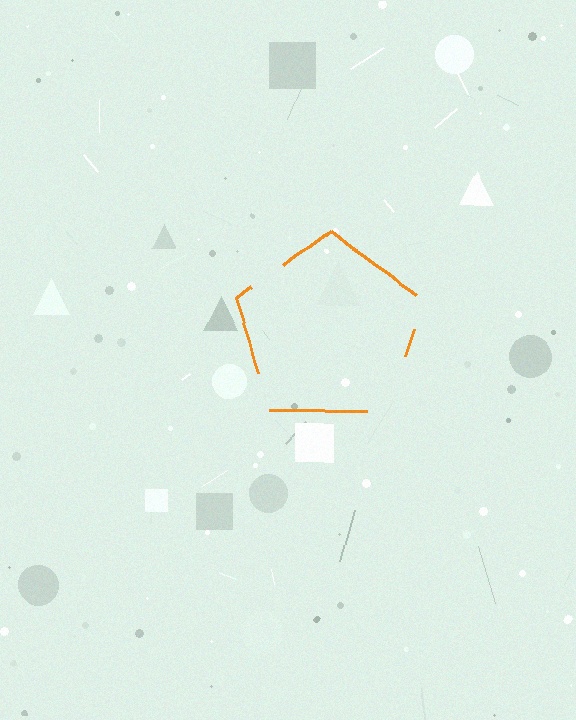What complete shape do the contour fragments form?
The contour fragments form a pentagon.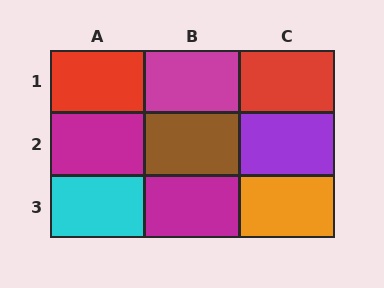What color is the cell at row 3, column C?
Orange.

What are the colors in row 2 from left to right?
Magenta, brown, purple.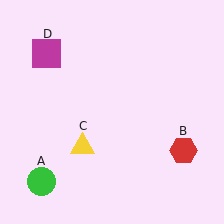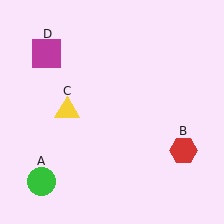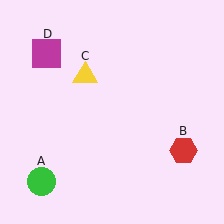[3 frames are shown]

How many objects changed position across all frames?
1 object changed position: yellow triangle (object C).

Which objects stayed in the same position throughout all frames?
Green circle (object A) and red hexagon (object B) and magenta square (object D) remained stationary.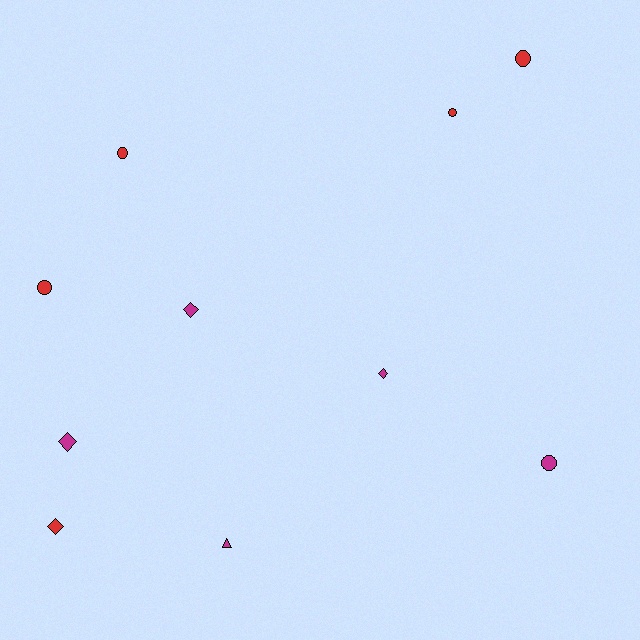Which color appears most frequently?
Red, with 5 objects.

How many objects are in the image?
There are 10 objects.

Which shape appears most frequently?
Circle, with 5 objects.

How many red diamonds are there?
There is 1 red diamond.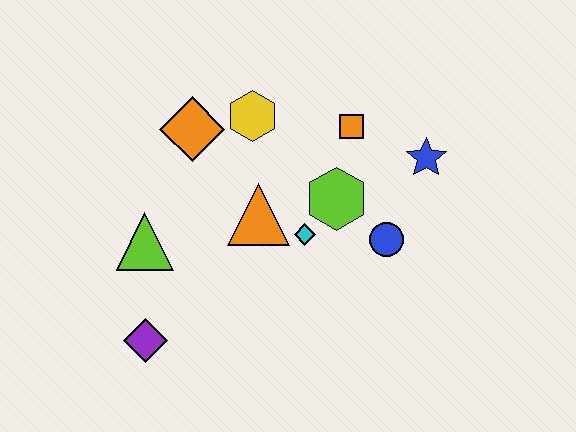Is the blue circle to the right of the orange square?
Yes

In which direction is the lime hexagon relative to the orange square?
The lime hexagon is below the orange square.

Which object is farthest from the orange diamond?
The blue star is farthest from the orange diamond.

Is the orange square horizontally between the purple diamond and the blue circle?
Yes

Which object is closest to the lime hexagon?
The cyan diamond is closest to the lime hexagon.